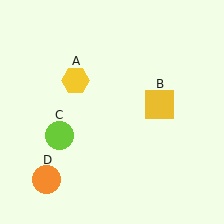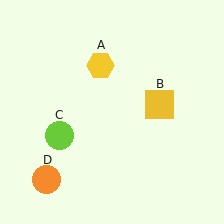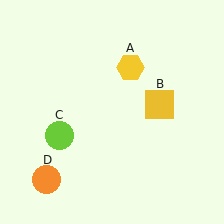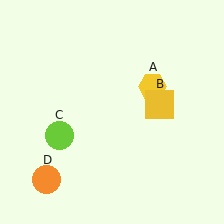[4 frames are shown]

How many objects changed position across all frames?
1 object changed position: yellow hexagon (object A).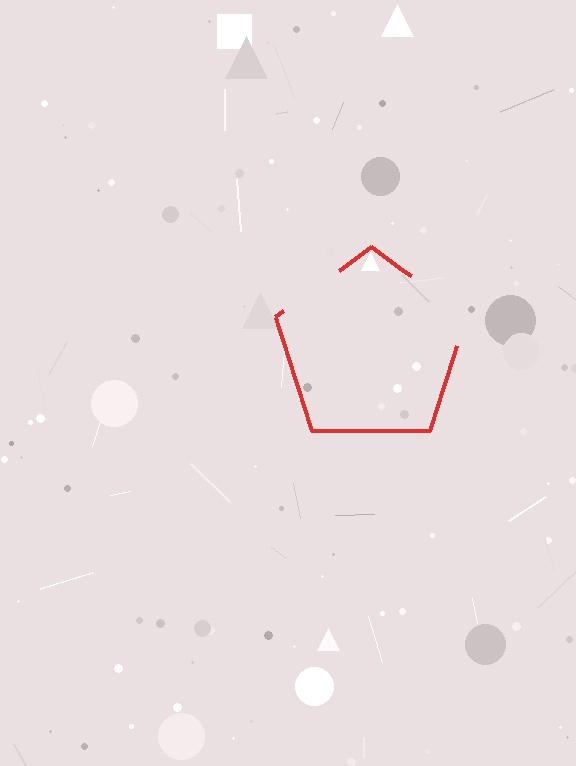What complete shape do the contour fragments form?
The contour fragments form a pentagon.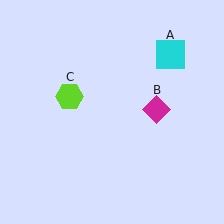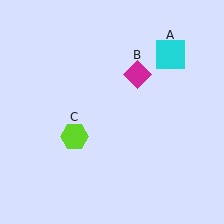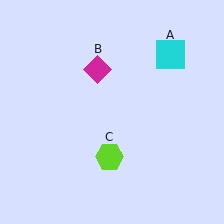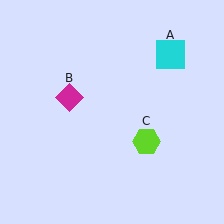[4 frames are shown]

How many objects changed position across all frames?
2 objects changed position: magenta diamond (object B), lime hexagon (object C).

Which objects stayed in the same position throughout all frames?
Cyan square (object A) remained stationary.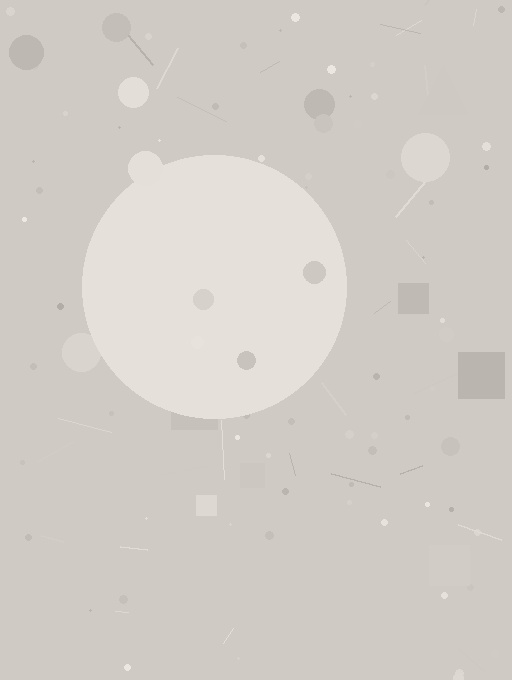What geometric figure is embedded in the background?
A circle is embedded in the background.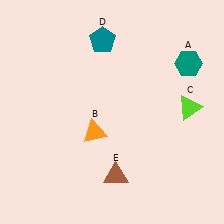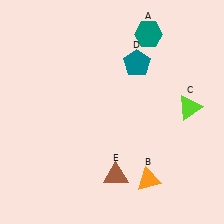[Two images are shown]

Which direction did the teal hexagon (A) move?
The teal hexagon (A) moved left.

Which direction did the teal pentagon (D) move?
The teal pentagon (D) moved right.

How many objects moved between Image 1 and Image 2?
3 objects moved between the two images.